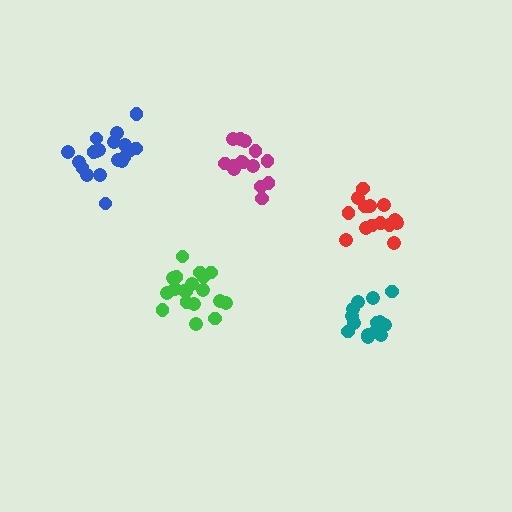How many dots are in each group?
Group 1: 19 dots, Group 2: 15 dots, Group 3: 15 dots, Group 4: 14 dots, Group 5: 19 dots (82 total).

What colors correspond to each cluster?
The clusters are colored: green, red, teal, magenta, blue.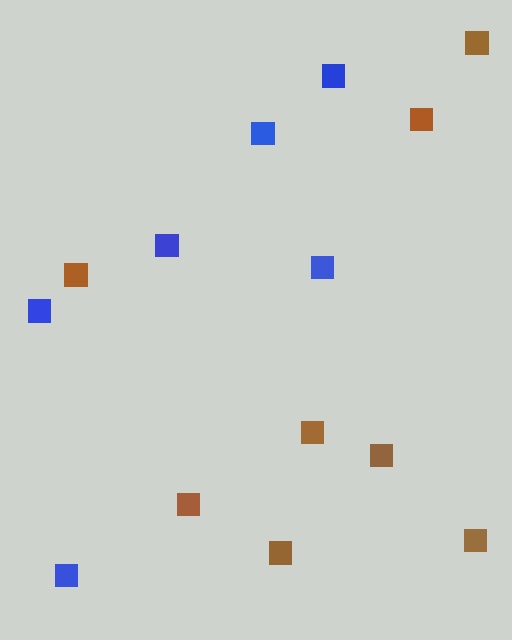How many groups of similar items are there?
There are 2 groups: one group of brown squares (8) and one group of blue squares (6).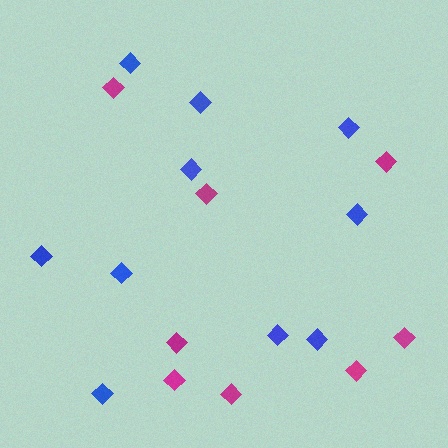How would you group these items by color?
There are 2 groups: one group of magenta diamonds (8) and one group of blue diamonds (10).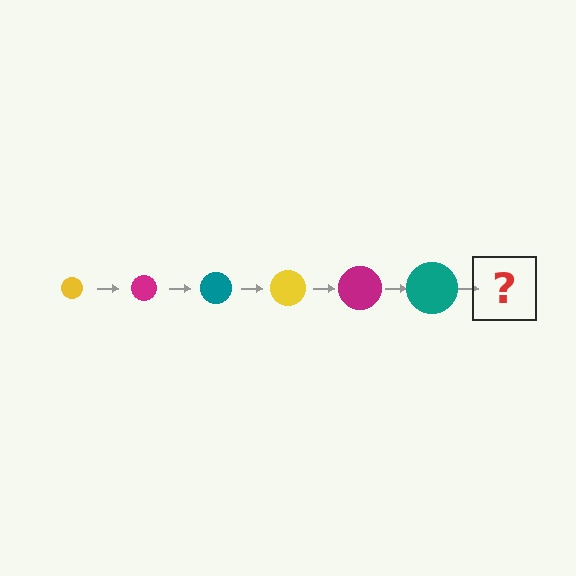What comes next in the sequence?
The next element should be a yellow circle, larger than the previous one.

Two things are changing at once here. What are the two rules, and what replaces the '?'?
The two rules are that the circle grows larger each step and the color cycles through yellow, magenta, and teal. The '?' should be a yellow circle, larger than the previous one.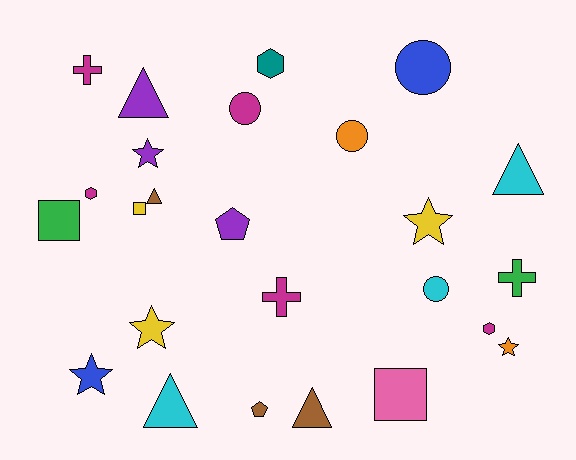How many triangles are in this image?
There are 5 triangles.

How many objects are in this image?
There are 25 objects.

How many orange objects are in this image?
There are 2 orange objects.